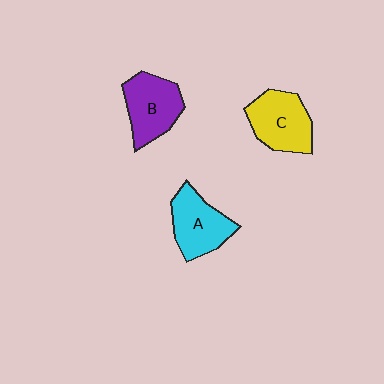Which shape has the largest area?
Shape C (yellow).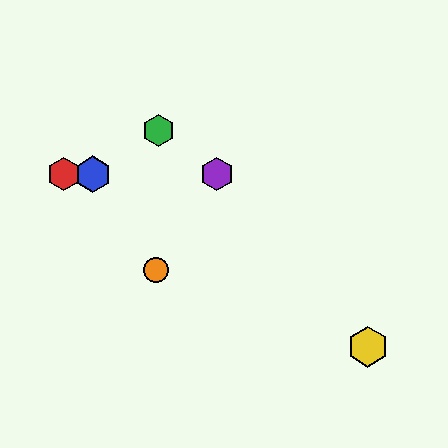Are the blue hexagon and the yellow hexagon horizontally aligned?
No, the blue hexagon is at y≈174 and the yellow hexagon is at y≈347.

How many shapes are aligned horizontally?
3 shapes (the red hexagon, the blue hexagon, the purple hexagon) are aligned horizontally.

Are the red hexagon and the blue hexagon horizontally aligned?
Yes, both are at y≈174.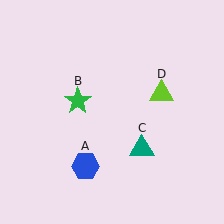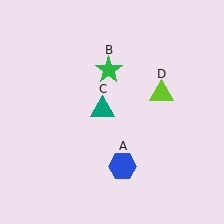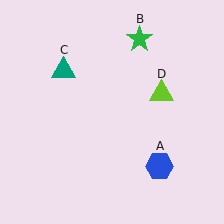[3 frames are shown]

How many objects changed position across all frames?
3 objects changed position: blue hexagon (object A), green star (object B), teal triangle (object C).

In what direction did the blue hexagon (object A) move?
The blue hexagon (object A) moved right.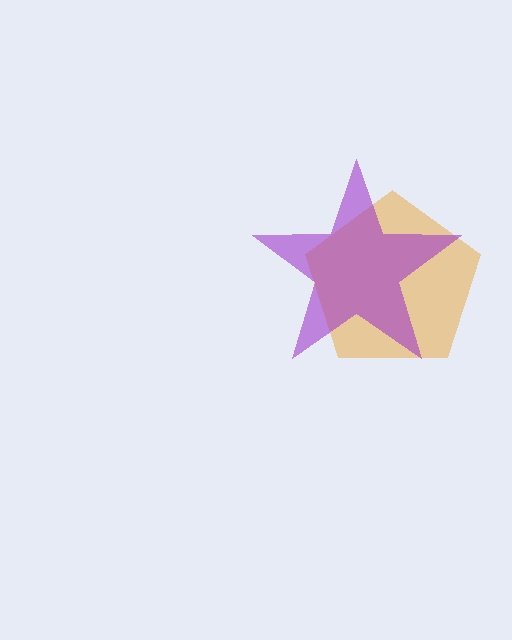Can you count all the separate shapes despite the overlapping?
Yes, there are 2 separate shapes.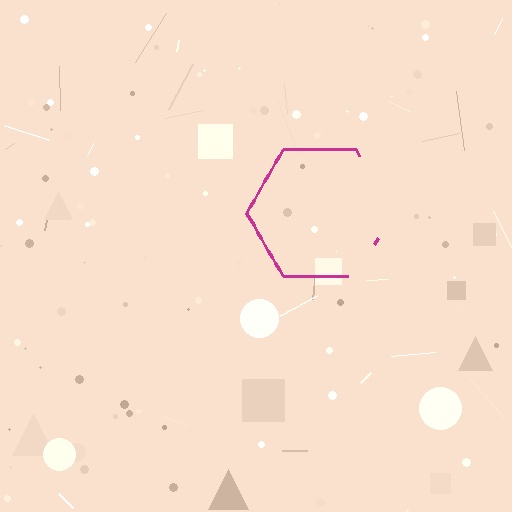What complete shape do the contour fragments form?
The contour fragments form a hexagon.